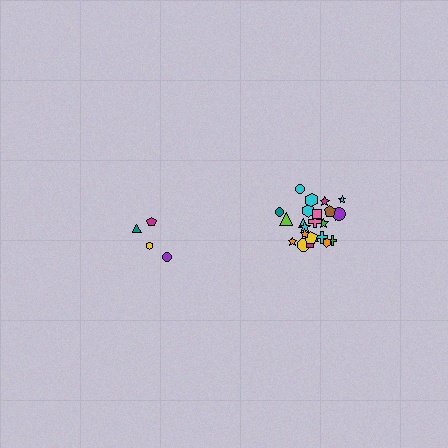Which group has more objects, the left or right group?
The right group.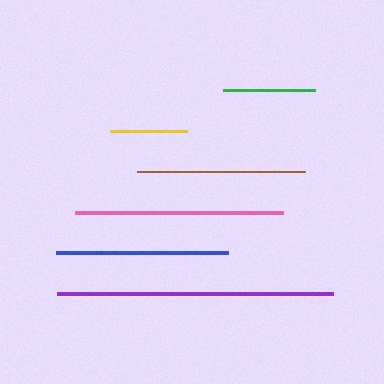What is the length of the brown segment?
The brown segment is approximately 168 pixels long.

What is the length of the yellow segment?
The yellow segment is approximately 77 pixels long.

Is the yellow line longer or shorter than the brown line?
The brown line is longer than the yellow line.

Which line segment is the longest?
The purple line is the longest at approximately 275 pixels.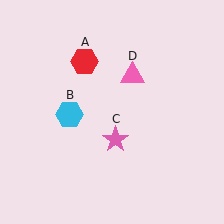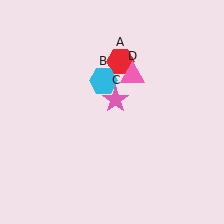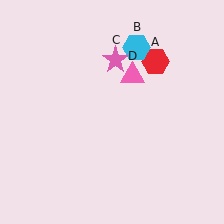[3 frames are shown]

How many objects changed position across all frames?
3 objects changed position: red hexagon (object A), cyan hexagon (object B), pink star (object C).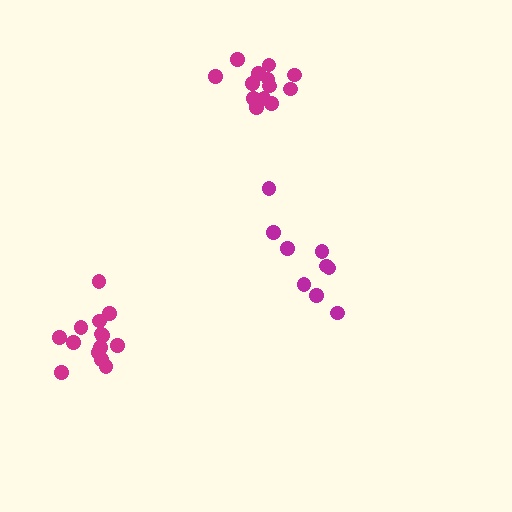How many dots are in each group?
Group 1: 14 dots, Group 2: 9 dots, Group 3: 13 dots (36 total).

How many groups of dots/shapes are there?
There are 3 groups.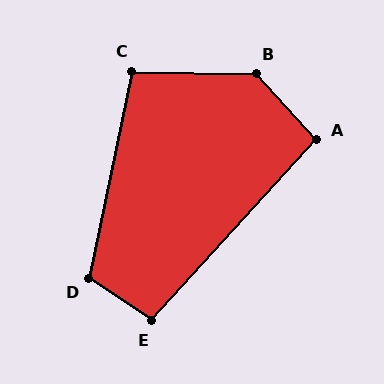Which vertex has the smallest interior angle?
A, at approximately 96 degrees.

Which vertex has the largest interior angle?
B, at approximately 133 degrees.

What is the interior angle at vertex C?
Approximately 101 degrees (obtuse).